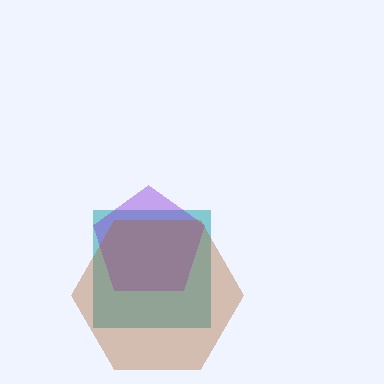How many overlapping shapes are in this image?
There are 3 overlapping shapes in the image.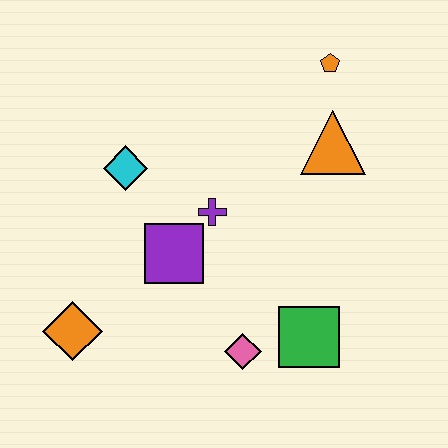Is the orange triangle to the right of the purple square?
Yes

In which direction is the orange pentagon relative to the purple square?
The orange pentagon is above the purple square.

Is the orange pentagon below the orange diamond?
No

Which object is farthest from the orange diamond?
The orange pentagon is farthest from the orange diamond.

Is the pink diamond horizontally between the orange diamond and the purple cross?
No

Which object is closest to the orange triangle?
The orange pentagon is closest to the orange triangle.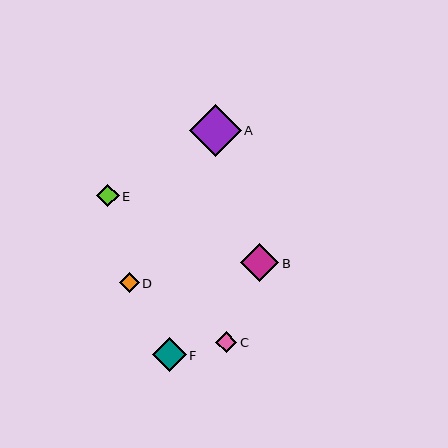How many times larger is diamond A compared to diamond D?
Diamond A is approximately 2.6 times the size of diamond D.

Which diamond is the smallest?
Diamond D is the smallest with a size of approximately 20 pixels.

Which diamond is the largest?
Diamond A is the largest with a size of approximately 52 pixels.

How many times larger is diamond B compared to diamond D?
Diamond B is approximately 1.9 times the size of diamond D.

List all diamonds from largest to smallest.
From largest to smallest: A, B, F, E, C, D.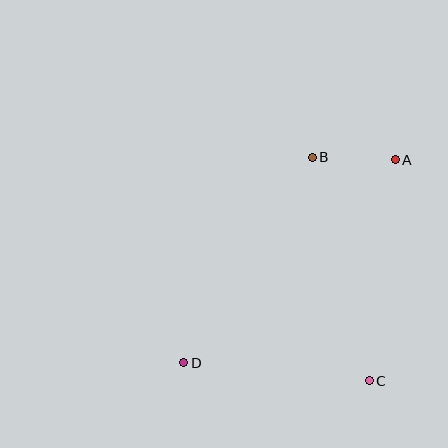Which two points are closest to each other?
Points A and B are closest to each other.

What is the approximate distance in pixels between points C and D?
The distance between C and D is approximately 186 pixels.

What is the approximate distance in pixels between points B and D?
The distance between B and D is approximately 242 pixels.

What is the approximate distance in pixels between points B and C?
The distance between B and C is approximately 231 pixels.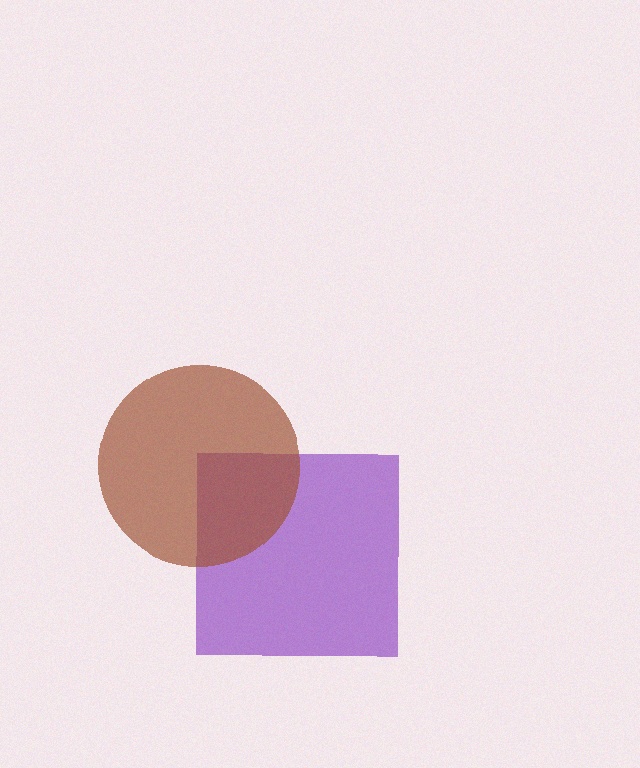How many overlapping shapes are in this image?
There are 2 overlapping shapes in the image.